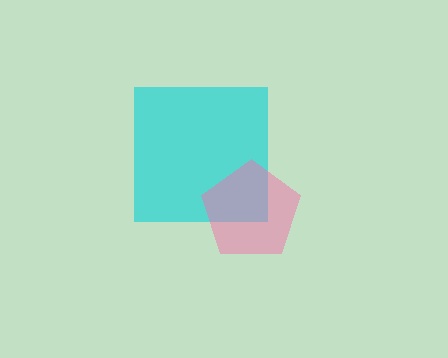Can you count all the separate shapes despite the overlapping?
Yes, there are 2 separate shapes.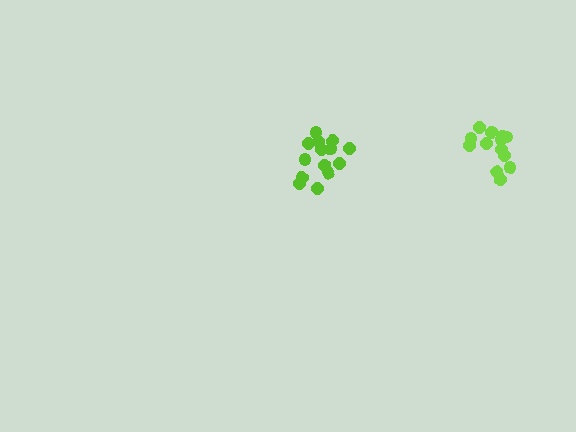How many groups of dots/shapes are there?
There are 2 groups.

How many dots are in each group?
Group 1: 13 dots, Group 2: 14 dots (27 total).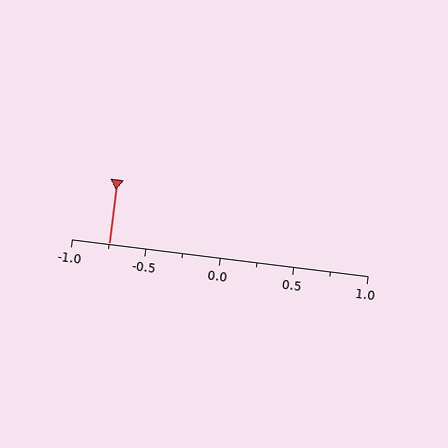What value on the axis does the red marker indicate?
The marker indicates approximately -0.75.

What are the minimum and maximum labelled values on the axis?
The axis runs from -1.0 to 1.0.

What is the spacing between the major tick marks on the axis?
The major ticks are spaced 0.5 apart.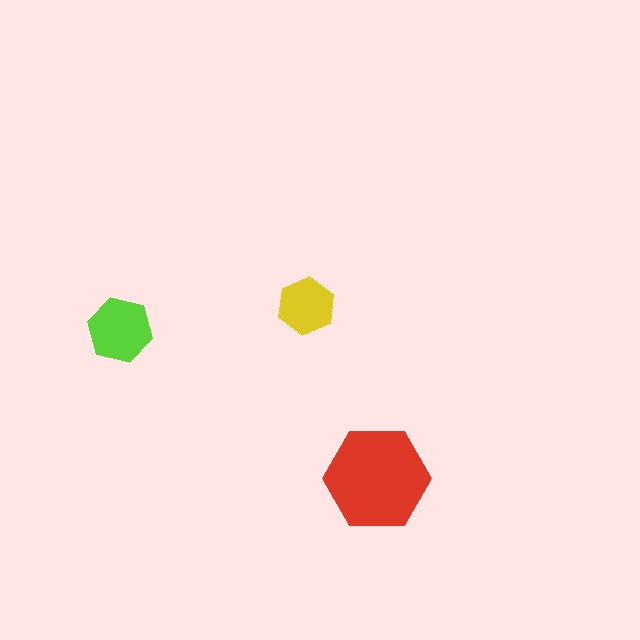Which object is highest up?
The yellow hexagon is topmost.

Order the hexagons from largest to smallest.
the red one, the lime one, the yellow one.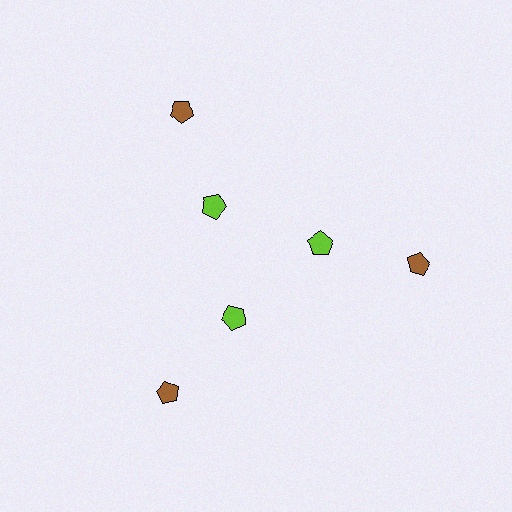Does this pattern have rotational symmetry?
Yes, this pattern has 3-fold rotational symmetry. It looks the same after rotating 120 degrees around the center.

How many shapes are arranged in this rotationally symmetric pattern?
There are 6 shapes, arranged in 3 groups of 2.